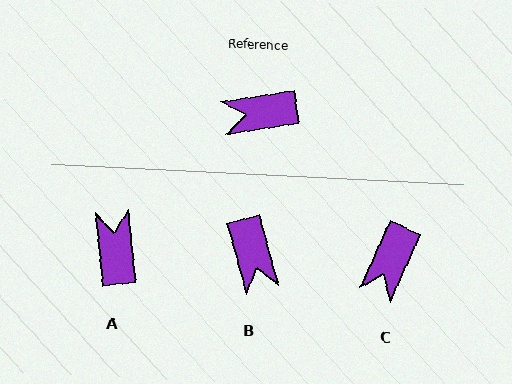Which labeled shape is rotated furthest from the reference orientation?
B, about 97 degrees away.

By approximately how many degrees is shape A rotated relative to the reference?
Approximately 92 degrees clockwise.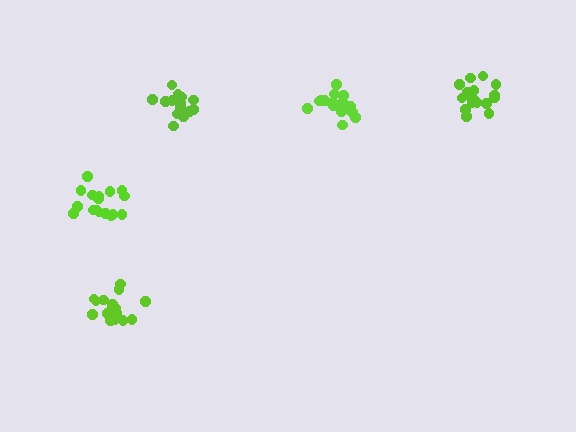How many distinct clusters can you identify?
There are 5 distinct clusters.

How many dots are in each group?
Group 1: 17 dots, Group 2: 17 dots, Group 3: 14 dots, Group 4: 18 dots, Group 5: 17 dots (83 total).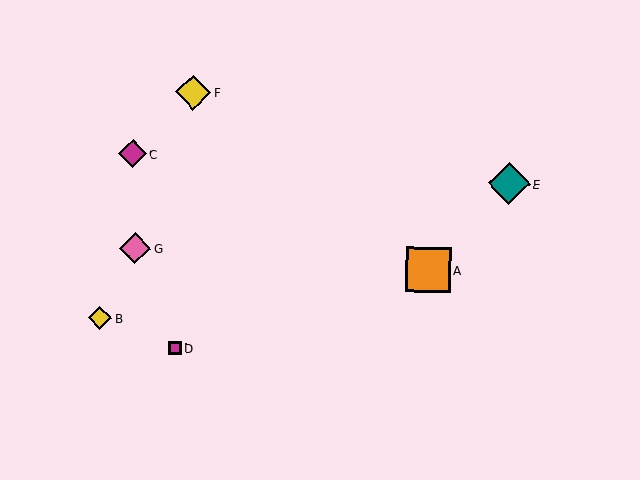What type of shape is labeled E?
Shape E is a teal diamond.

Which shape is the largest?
The orange square (labeled A) is the largest.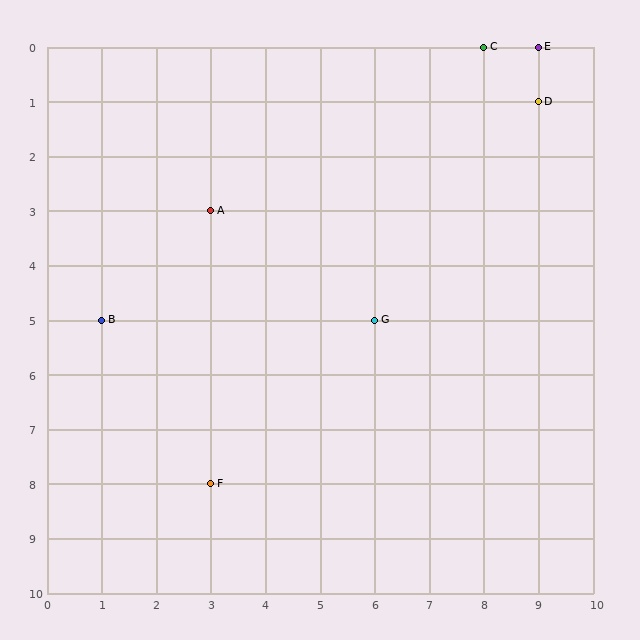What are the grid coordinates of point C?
Point C is at grid coordinates (8, 0).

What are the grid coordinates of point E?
Point E is at grid coordinates (9, 0).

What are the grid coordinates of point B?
Point B is at grid coordinates (1, 5).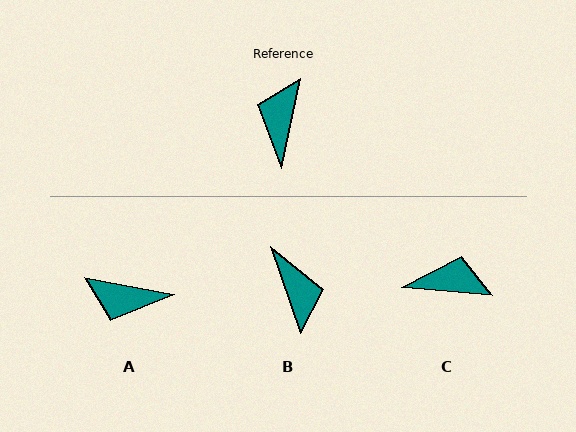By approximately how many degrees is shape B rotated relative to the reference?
Approximately 149 degrees clockwise.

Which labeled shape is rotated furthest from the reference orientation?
B, about 149 degrees away.